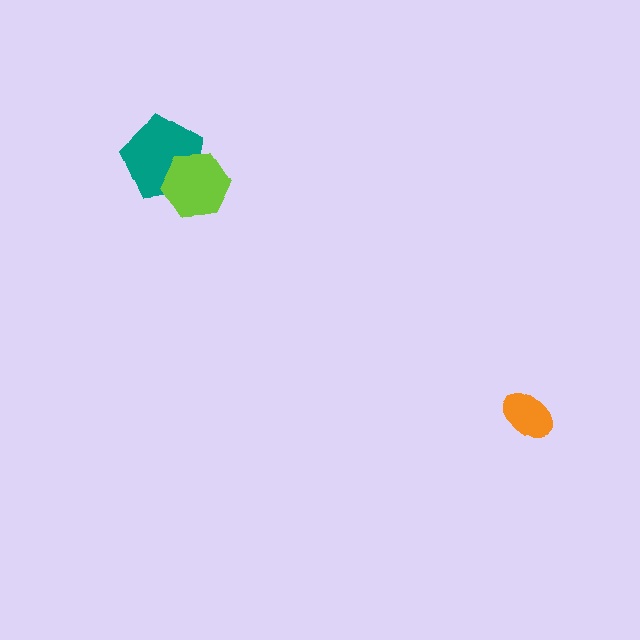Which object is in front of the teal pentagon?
The lime hexagon is in front of the teal pentagon.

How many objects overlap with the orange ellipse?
0 objects overlap with the orange ellipse.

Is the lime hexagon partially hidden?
No, no other shape covers it.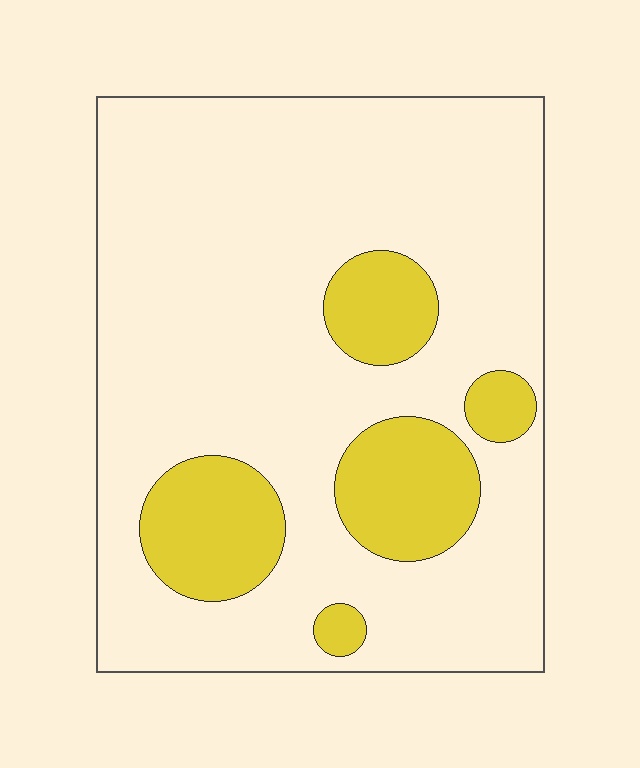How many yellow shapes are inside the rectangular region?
5.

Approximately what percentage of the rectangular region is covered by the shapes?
Approximately 20%.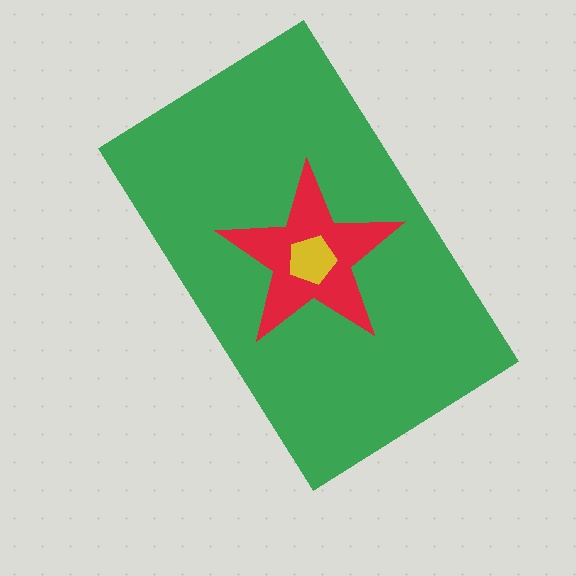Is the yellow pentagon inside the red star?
Yes.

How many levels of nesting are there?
3.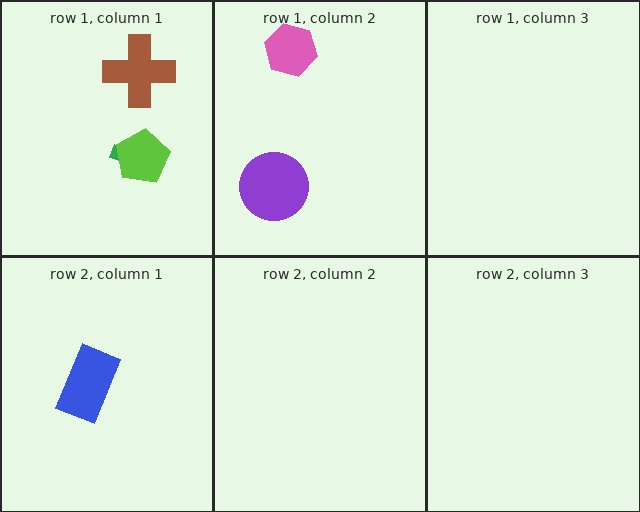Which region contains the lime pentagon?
The row 1, column 1 region.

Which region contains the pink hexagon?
The row 1, column 2 region.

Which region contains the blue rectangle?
The row 2, column 1 region.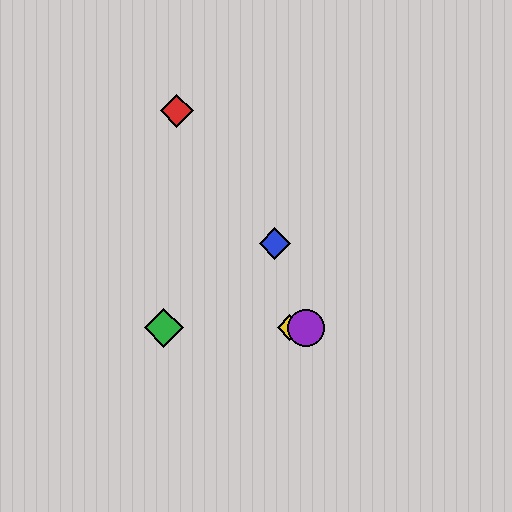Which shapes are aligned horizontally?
The green diamond, the yellow diamond, the purple circle are aligned horizontally.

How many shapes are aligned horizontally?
3 shapes (the green diamond, the yellow diamond, the purple circle) are aligned horizontally.